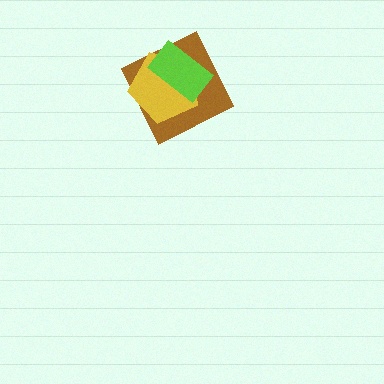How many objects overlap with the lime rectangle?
2 objects overlap with the lime rectangle.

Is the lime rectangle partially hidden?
No, no other shape covers it.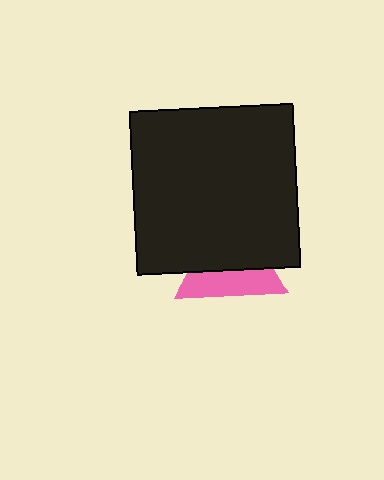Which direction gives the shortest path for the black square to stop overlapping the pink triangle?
Moving up gives the shortest separation.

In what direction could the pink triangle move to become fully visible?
The pink triangle could move down. That would shift it out from behind the black square entirely.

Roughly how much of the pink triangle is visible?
A small part of it is visible (roughly 42%).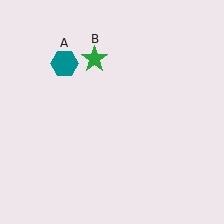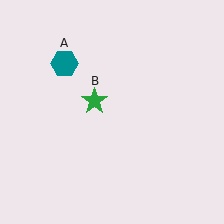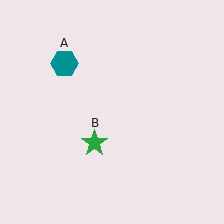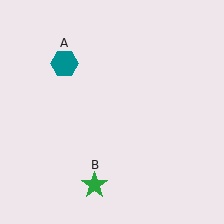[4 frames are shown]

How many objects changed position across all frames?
1 object changed position: green star (object B).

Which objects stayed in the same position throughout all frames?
Teal hexagon (object A) remained stationary.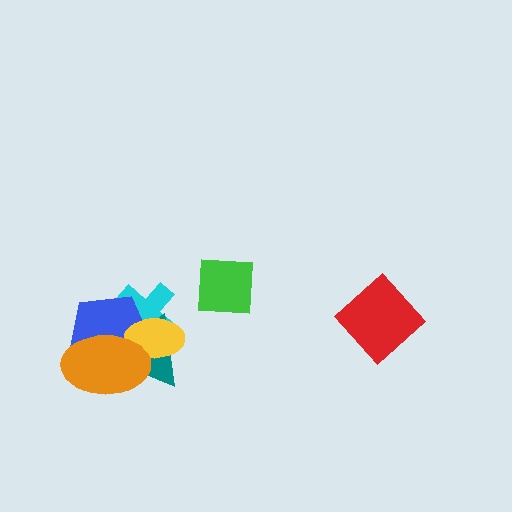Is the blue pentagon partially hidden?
Yes, it is partially covered by another shape.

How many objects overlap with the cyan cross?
4 objects overlap with the cyan cross.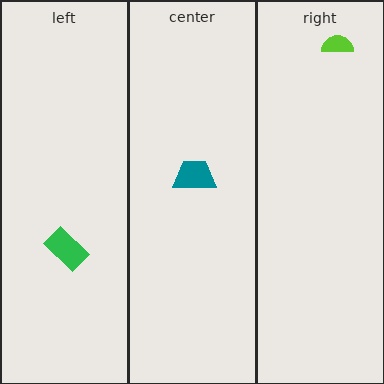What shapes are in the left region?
The green rectangle.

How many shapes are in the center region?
1.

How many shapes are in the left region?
1.